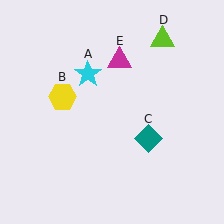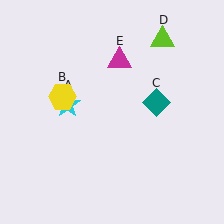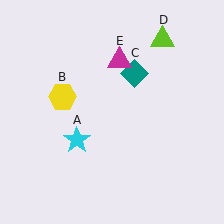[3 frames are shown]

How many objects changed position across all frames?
2 objects changed position: cyan star (object A), teal diamond (object C).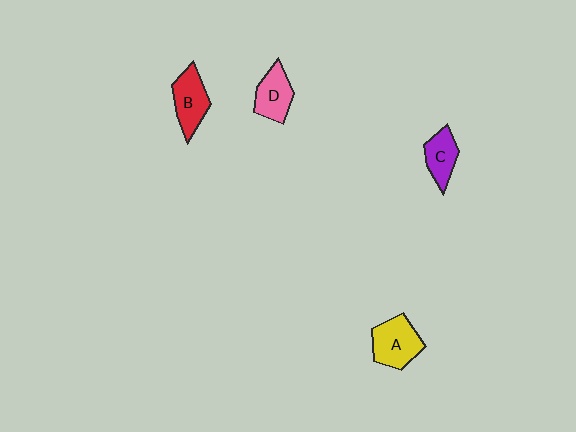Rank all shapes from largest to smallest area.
From largest to smallest: A (yellow), B (red), D (pink), C (purple).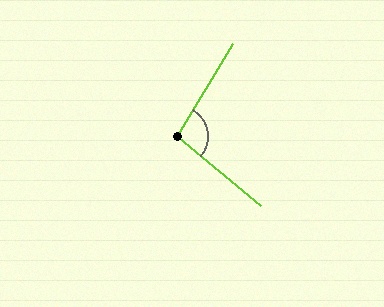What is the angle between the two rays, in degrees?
Approximately 99 degrees.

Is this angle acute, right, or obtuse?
It is obtuse.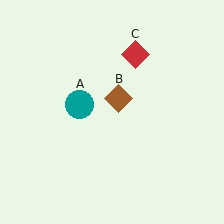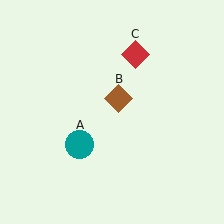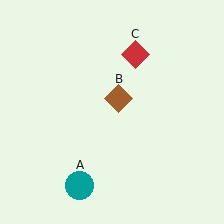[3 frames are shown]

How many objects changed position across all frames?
1 object changed position: teal circle (object A).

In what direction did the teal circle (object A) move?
The teal circle (object A) moved down.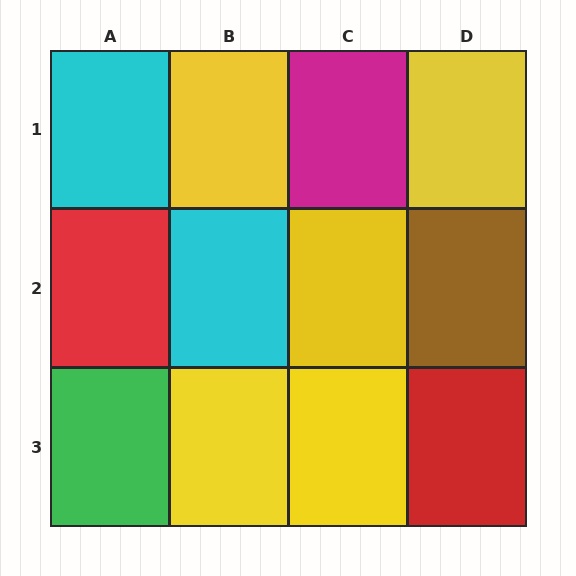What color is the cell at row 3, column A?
Green.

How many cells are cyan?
2 cells are cyan.